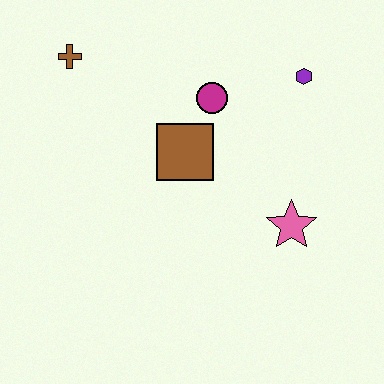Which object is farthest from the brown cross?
The pink star is farthest from the brown cross.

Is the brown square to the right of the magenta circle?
No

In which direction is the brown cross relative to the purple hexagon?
The brown cross is to the left of the purple hexagon.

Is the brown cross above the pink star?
Yes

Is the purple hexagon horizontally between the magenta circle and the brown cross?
No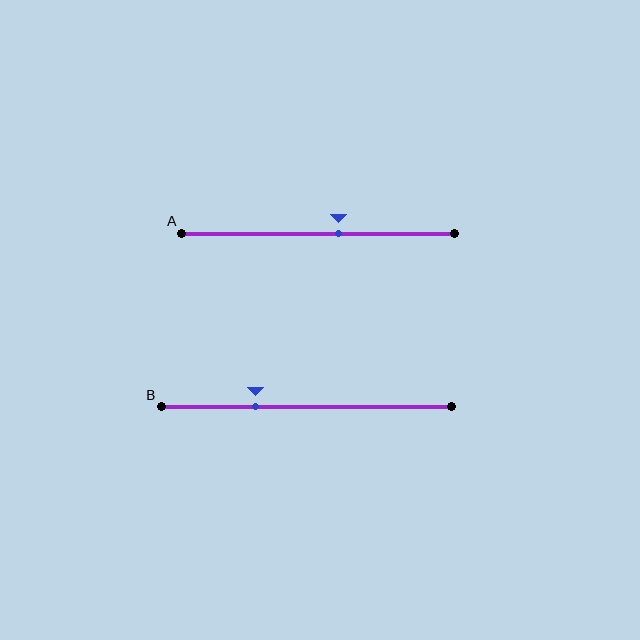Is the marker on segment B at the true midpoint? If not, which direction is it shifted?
No, the marker on segment B is shifted to the left by about 17% of the segment length.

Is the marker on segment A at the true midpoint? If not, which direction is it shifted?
No, the marker on segment A is shifted to the right by about 7% of the segment length.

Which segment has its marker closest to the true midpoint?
Segment A has its marker closest to the true midpoint.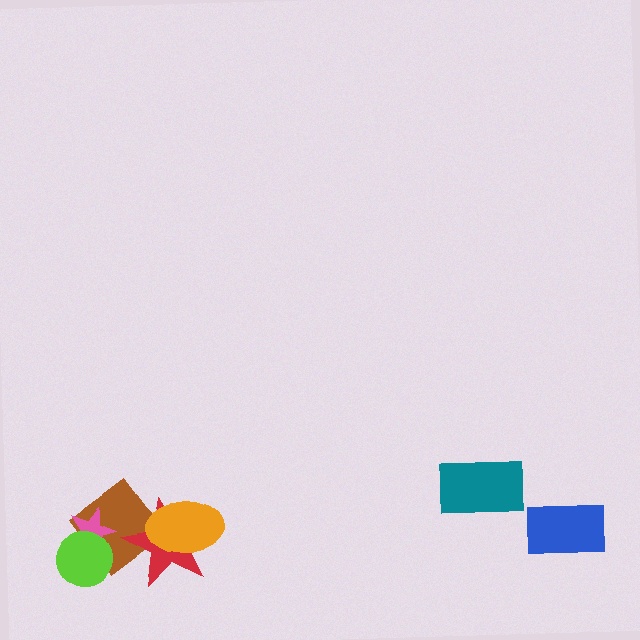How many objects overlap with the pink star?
2 objects overlap with the pink star.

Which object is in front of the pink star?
The lime circle is in front of the pink star.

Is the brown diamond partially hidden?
Yes, it is partially covered by another shape.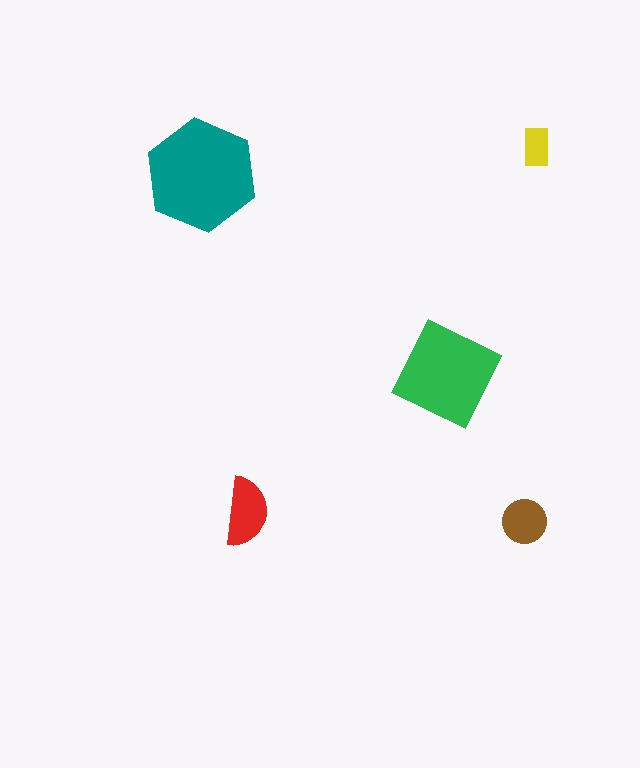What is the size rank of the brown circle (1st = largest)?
4th.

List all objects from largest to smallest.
The teal hexagon, the green diamond, the red semicircle, the brown circle, the yellow rectangle.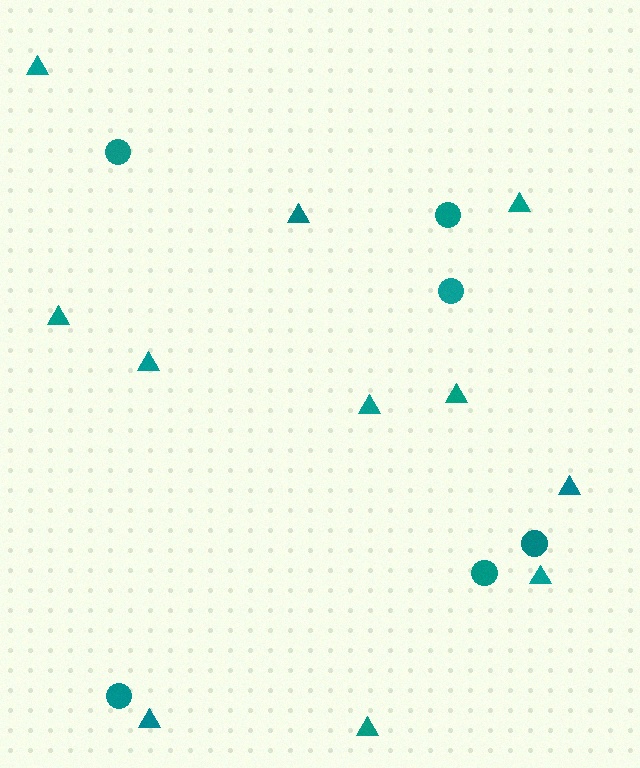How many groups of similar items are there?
There are 2 groups: one group of triangles (11) and one group of circles (6).